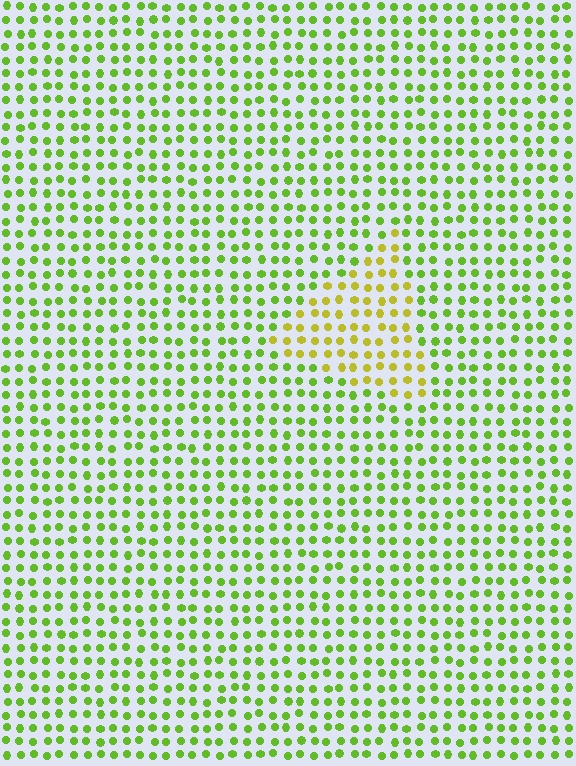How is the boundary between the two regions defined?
The boundary is defined purely by a slight shift in hue (about 36 degrees). Spacing, size, and orientation are identical on both sides.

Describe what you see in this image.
The image is filled with small lime elements in a uniform arrangement. A triangle-shaped region is visible where the elements are tinted to a slightly different hue, forming a subtle color boundary.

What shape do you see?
I see a triangle.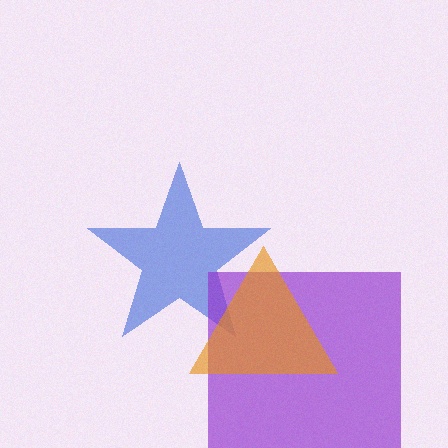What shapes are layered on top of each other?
The layered shapes are: a blue star, a purple square, an orange triangle.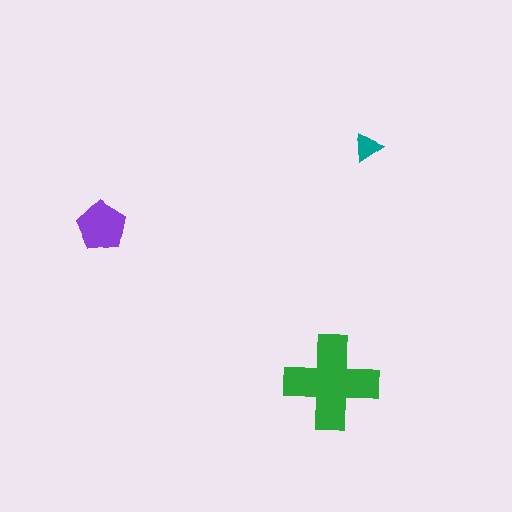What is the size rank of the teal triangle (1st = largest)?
3rd.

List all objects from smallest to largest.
The teal triangle, the purple pentagon, the green cross.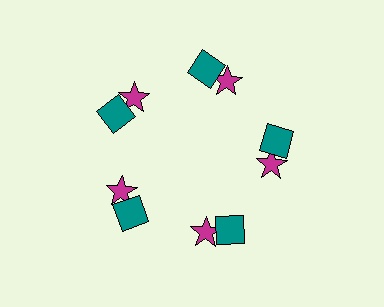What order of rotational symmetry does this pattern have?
This pattern has 5-fold rotational symmetry.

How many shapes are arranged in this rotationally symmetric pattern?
There are 10 shapes, arranged in 5 groups of 2.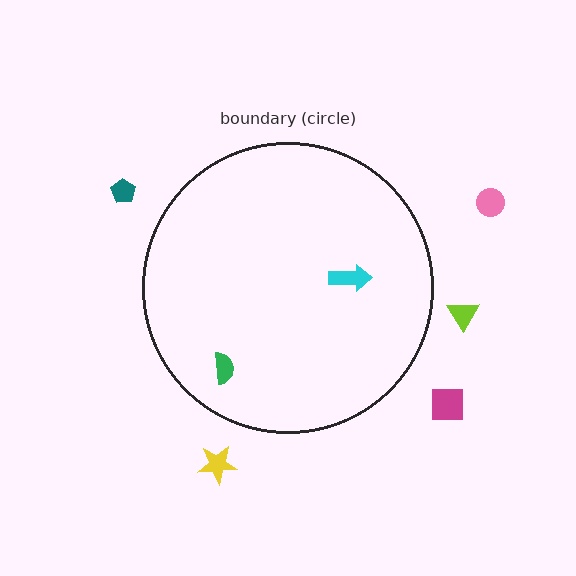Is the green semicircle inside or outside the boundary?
Inside.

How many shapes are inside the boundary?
2 inside, 5 outside.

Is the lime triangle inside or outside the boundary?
Outside.